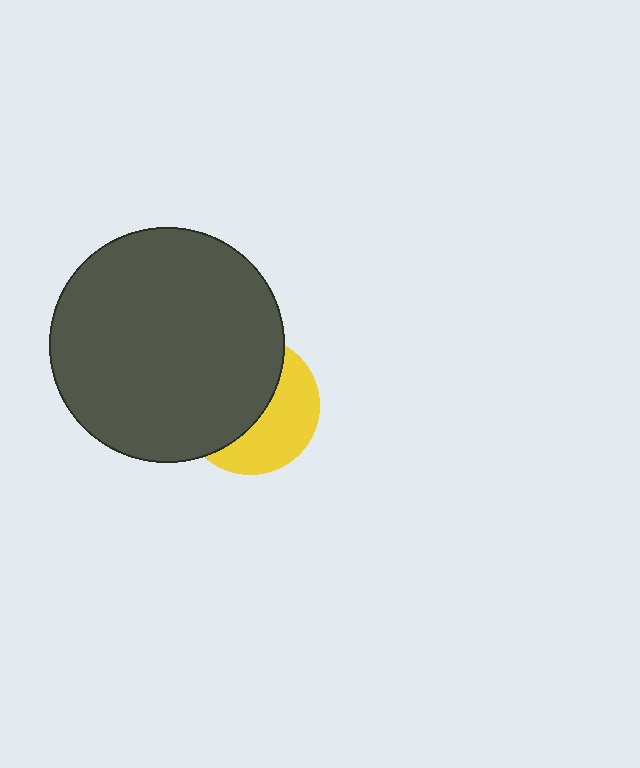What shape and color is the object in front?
The object in front is a dark gray circle.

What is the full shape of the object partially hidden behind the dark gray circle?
The partially hidden object is a yellow circle.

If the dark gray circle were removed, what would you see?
You would see the complete yellow circle.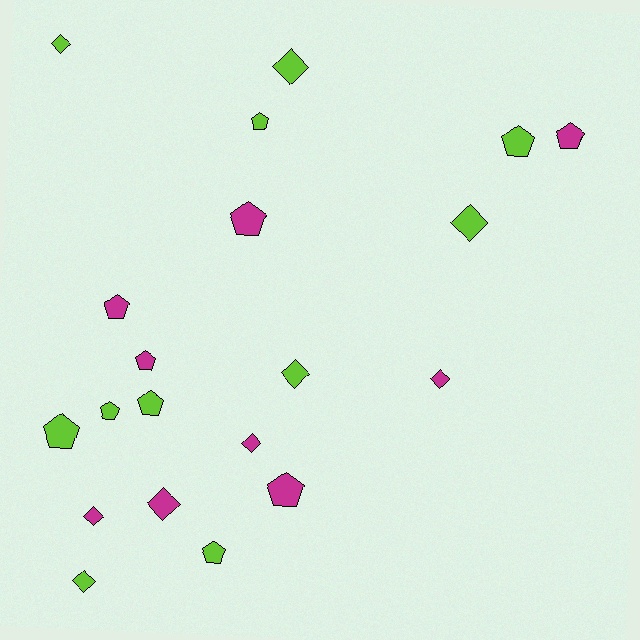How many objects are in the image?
There are 20 objects.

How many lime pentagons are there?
There are 6 lime pentagons.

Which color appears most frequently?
Lime, with 11 objects.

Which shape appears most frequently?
Pentagon, with 11 objects.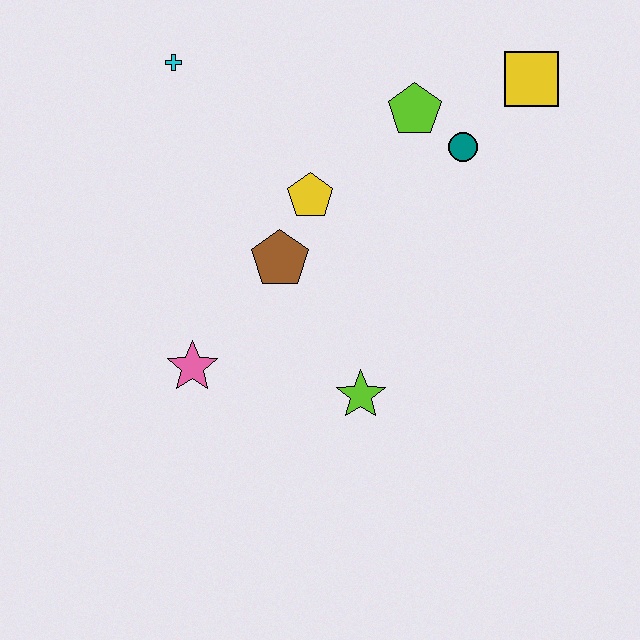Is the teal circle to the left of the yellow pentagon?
No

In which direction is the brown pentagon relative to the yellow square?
The brown pentagon is to the left of the yellow square.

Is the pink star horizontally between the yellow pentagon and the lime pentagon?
No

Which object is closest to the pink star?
The brown pentagon is closest to the pink star.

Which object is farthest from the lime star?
The cyan cross is farthest from the lime star.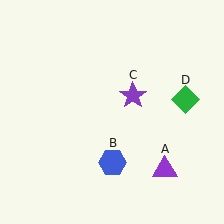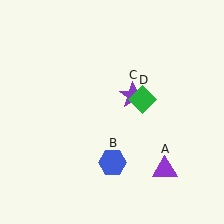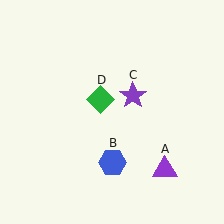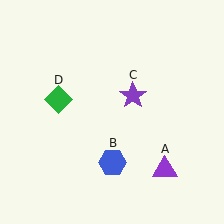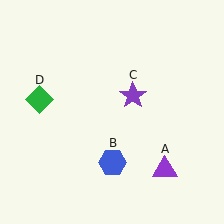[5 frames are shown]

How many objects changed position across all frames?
1 object changed position: green diamond (object D).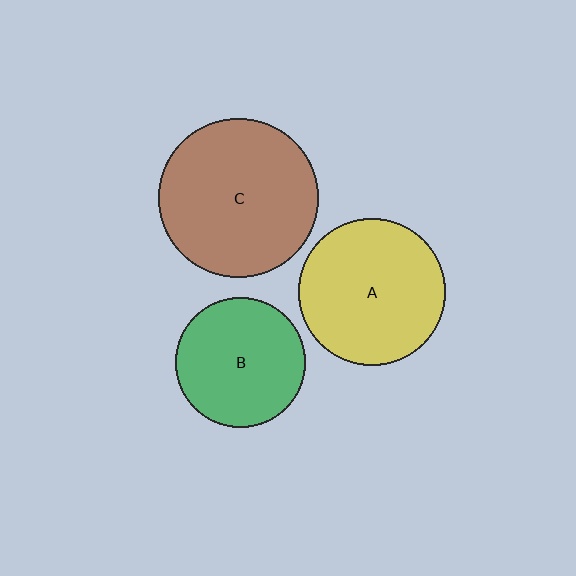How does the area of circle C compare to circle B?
Approximately 1.5 times.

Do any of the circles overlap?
No, none of the circles overlap.